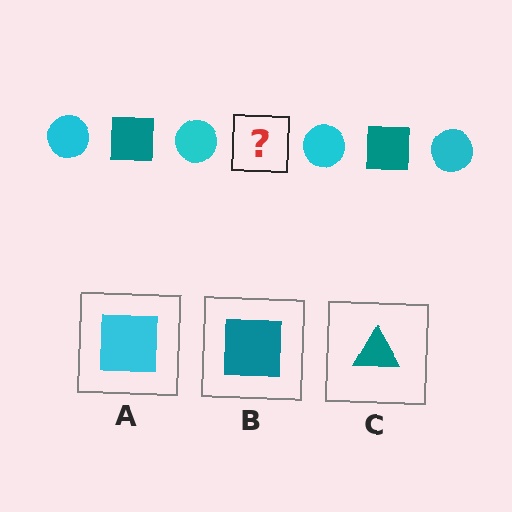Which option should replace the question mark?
Option B.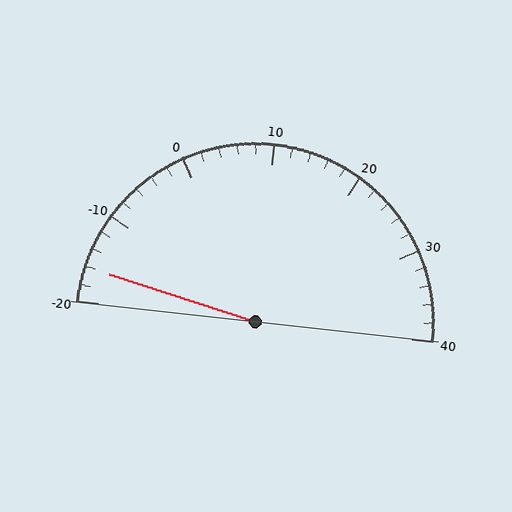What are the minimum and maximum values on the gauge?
The gauge ranges from -20 to 40.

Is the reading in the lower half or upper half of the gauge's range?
The reading is in the lower half of the range (-20 to 40).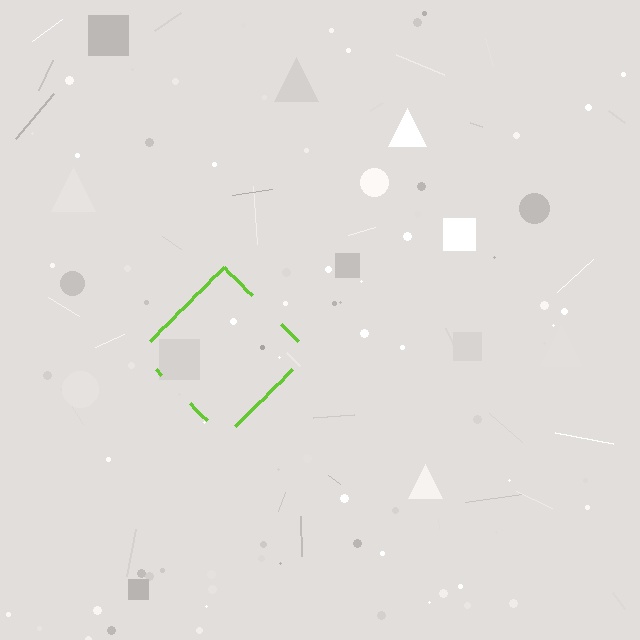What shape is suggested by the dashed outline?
The dashed outline suggests a diamond.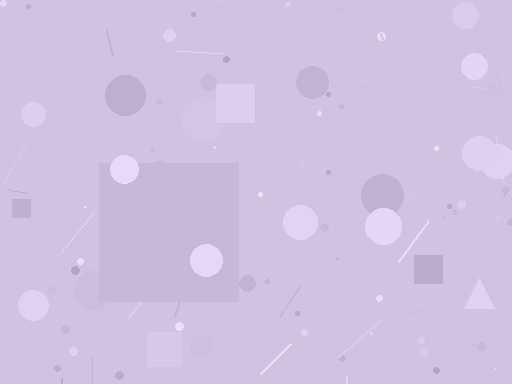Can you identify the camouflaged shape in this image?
The camouflaged shape is a square.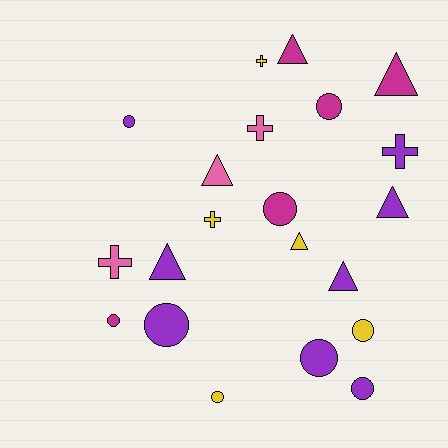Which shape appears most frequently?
Circle, with 9 objects.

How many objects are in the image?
There are 21 objects.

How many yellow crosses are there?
There are 2 yellow crosses.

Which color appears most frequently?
Purple, with 8 objects.